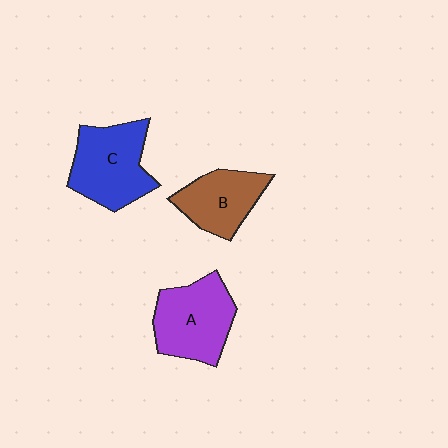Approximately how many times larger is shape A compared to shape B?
Approximately 1.3 times.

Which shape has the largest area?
Shape C (blue).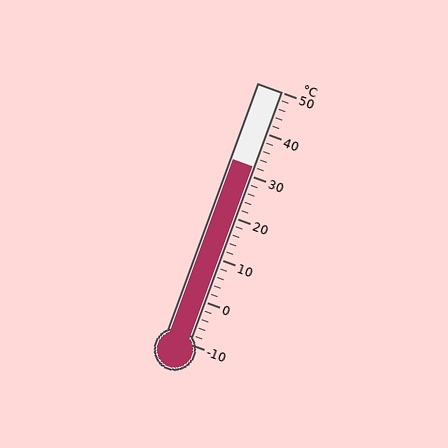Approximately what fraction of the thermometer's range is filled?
The thermometer is filled to approximately 70% of its range.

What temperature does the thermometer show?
The thermometer shows approximately 32°C.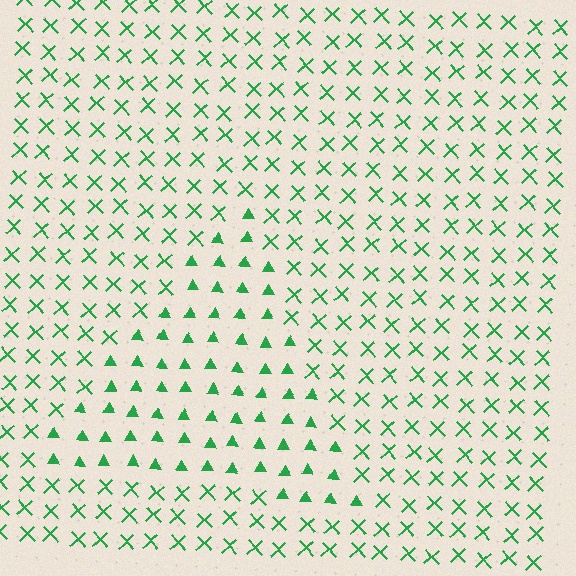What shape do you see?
I see a triangle.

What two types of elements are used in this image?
The image uses triangles inside the triangle region and X marks outside it.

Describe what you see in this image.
The image is filled with small green elements arranged in a uniform grid. A triangle-shaped region contains triangles, while the surrounding area contains X marks. The boundary is defined purely by the change in element shape.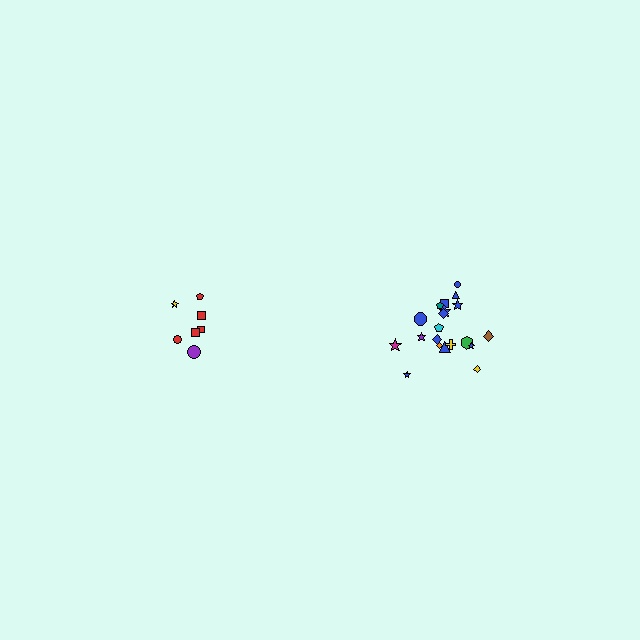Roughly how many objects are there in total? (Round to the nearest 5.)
Roughly 30 objects in total.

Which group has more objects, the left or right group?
The right group.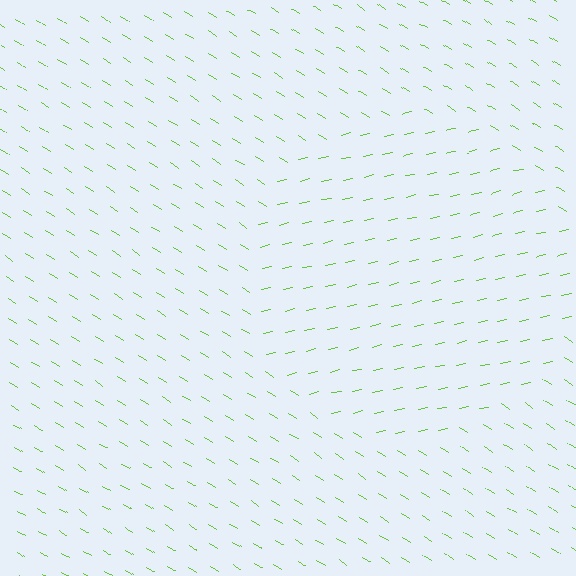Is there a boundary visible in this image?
Yes, there is a texture boundary formed by a change in line orientation.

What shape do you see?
I see a circle.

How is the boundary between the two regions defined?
The boundary is defined purely by a change in line orientation (approximately 45 degrees difference). All lines are the same color and thickness.